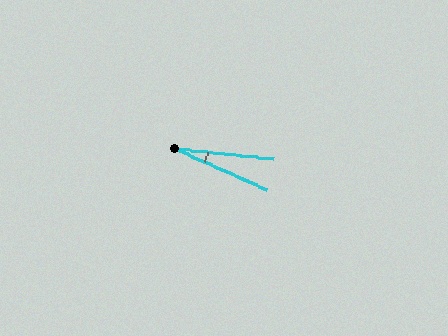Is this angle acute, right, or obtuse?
It is acute.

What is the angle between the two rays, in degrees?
Approximately 18 degrees.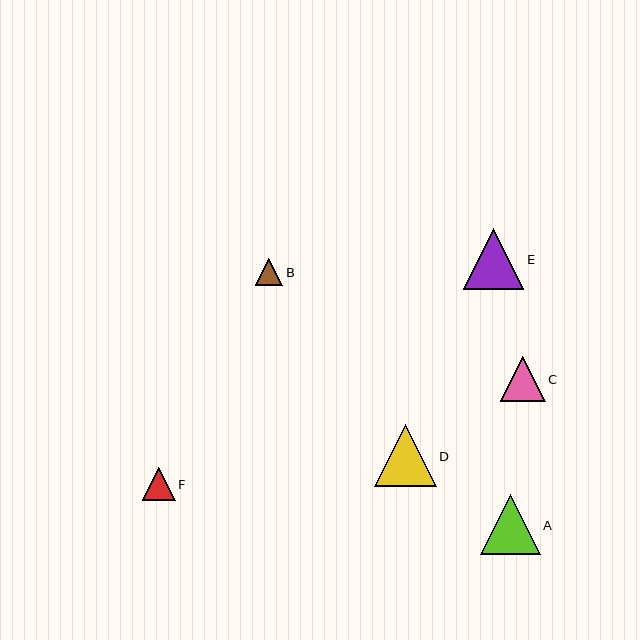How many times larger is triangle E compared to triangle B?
Triangle E is approximately 2.2 times the size of triangle B.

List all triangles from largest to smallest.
From largest to smallest: D, E, A, C, F, B.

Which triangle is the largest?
Triangle D is the largest with a size of approximately 62 pixels.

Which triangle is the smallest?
Triangle B is the smallest with a size of approximately 27 pixels.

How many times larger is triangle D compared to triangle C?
Triangle D is approximately 1.4 times the size of triangle C.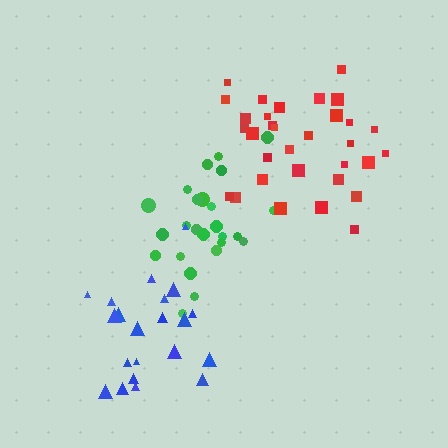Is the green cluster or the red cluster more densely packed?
Green.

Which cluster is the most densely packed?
Green.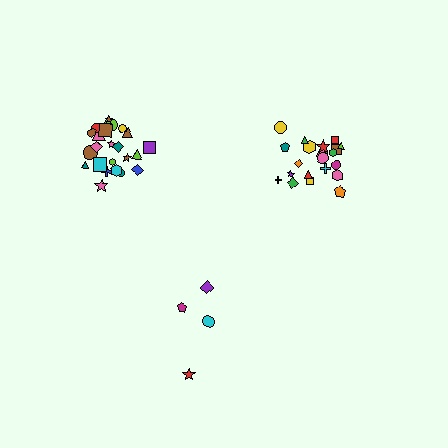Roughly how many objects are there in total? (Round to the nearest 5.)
Roughly 50 objects in total.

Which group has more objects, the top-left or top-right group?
The top-left group.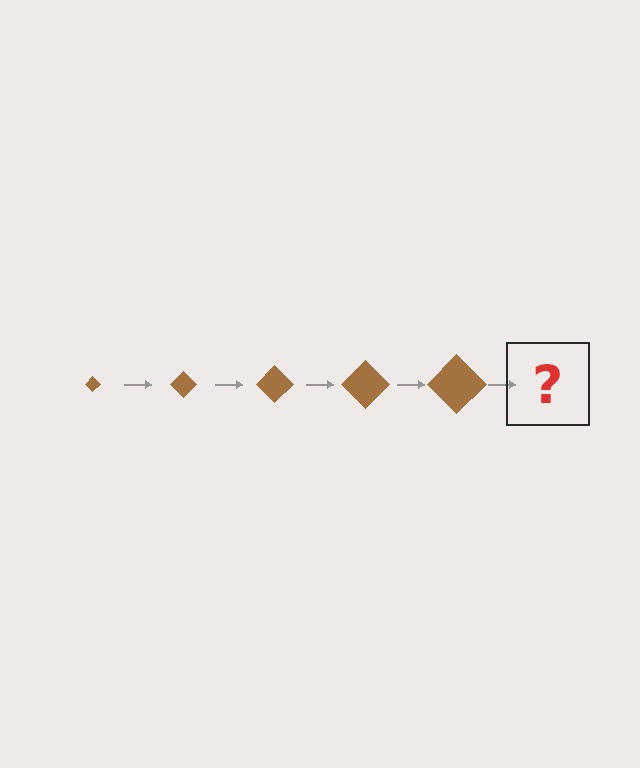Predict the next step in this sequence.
The next step is a brown diamond, larger than the previous one.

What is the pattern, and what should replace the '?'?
The pattern is that the diamond gets progressively larger each step. The '?' should be a brown diamond, larger than the previous one.